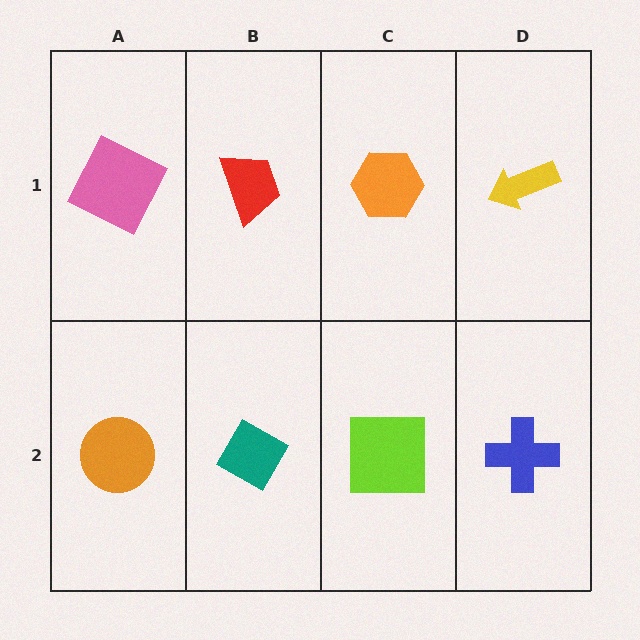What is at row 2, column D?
A blue cross.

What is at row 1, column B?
A red trapezoid.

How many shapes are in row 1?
4 shapes.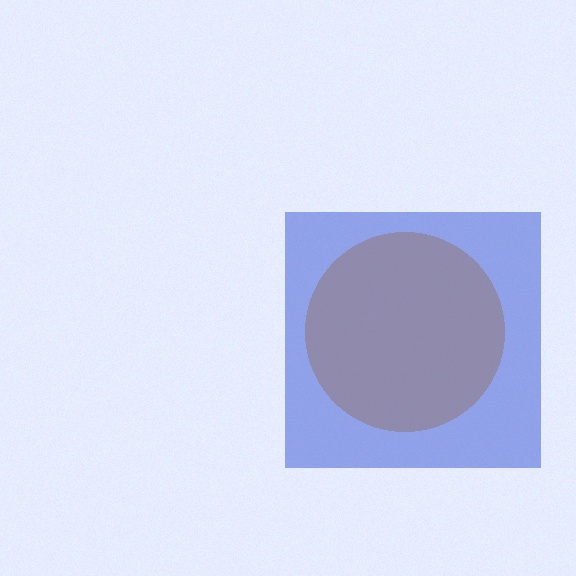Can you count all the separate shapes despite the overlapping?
Yes, there are 2 separate shapes.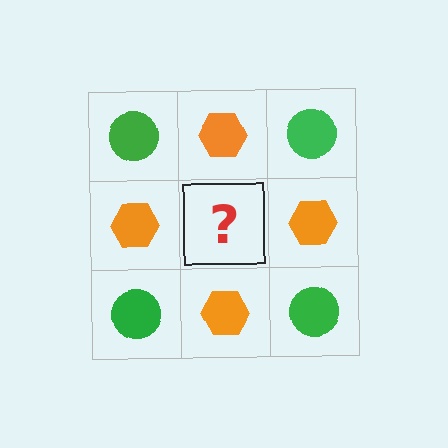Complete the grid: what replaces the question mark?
The question mark should be replaced with a green circle.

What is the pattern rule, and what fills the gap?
The rule is that it alternates green circle and orange hexagon in a checkerboard pattern. The gap should be filled with a green circle.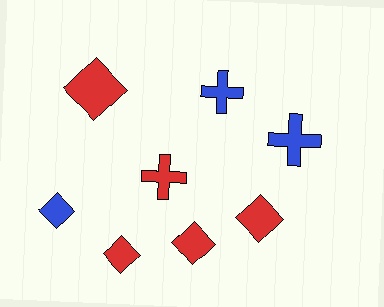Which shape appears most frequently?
Diamond, with 5 objects.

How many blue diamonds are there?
There is 1 blue diamond.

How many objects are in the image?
There are 8 objects.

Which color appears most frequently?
Red, with 5 objects.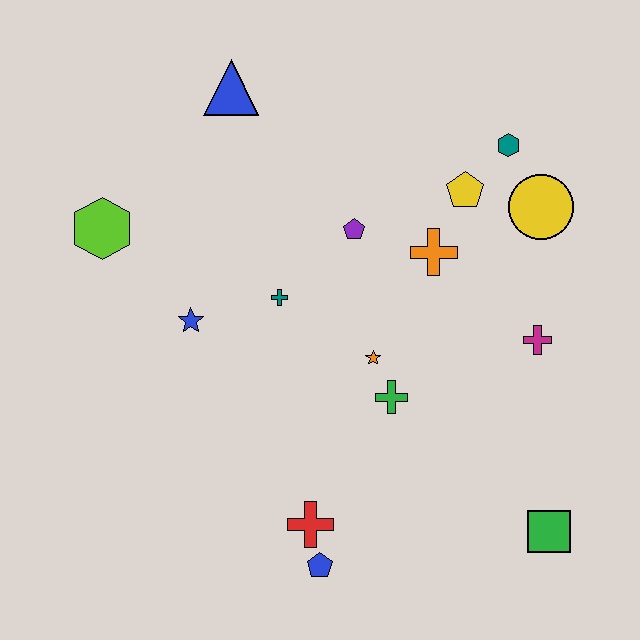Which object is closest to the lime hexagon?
The blue star is closest to the lime hexagon.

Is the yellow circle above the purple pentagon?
Yes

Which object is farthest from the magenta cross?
The lime hexagon is farthest from the magenta cross.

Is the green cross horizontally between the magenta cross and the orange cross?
No